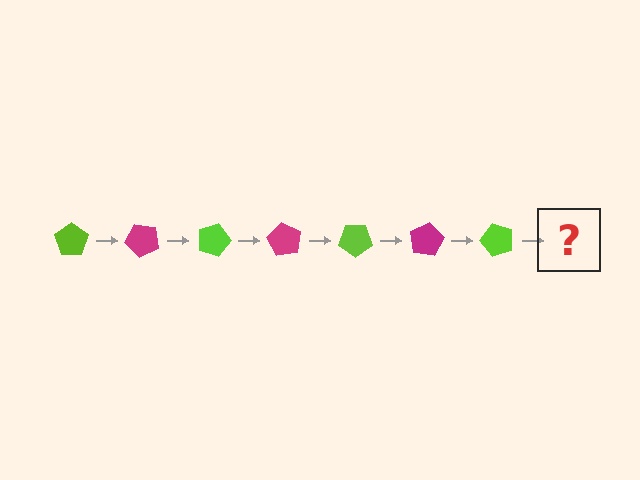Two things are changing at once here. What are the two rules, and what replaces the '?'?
The two rules are that it rotates 45 degrees each step and the color cycles through lime and magenta. The '?' should be a magenta pentagon, rotated 315 degrees from the start.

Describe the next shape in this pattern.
It should be a magenta pentagon, rotated 315 degrees from the start.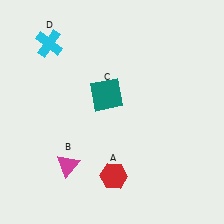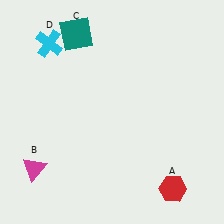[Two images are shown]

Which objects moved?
The objects that moved are: the red hexagon (A), the magenta triangle (B), the teal square (C).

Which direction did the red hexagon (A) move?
The red hexagon (A) moved right.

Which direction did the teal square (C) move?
The teal square (C) moved up.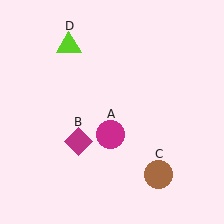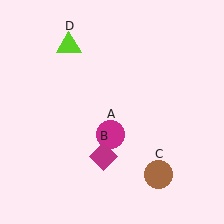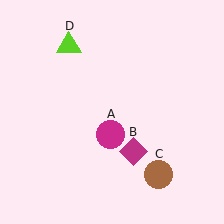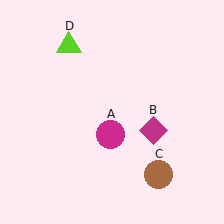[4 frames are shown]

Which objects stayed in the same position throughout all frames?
Magenta circle (object A) and brown circle (object C) and lime triangle (object D) remained stationary.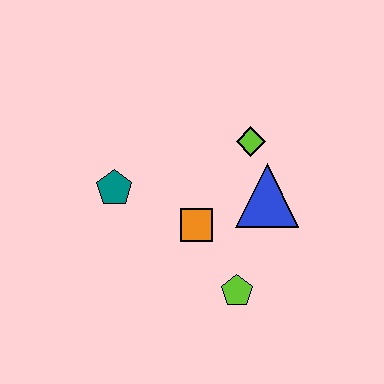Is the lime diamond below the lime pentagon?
No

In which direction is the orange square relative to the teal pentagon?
The orange square is to the right of the teal pentagon.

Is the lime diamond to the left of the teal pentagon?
No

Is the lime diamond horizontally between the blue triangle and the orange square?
Yes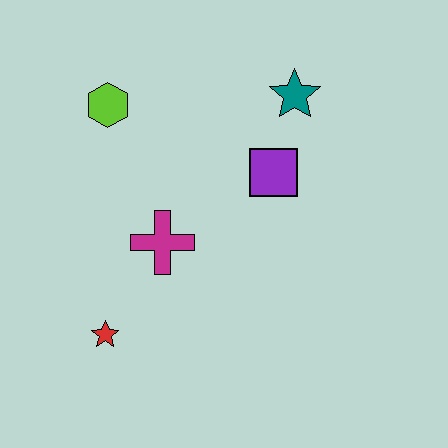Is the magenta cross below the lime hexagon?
Yes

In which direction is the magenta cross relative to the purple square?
The magenta cross is to the left of the purple square.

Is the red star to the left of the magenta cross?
Yes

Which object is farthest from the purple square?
The red star is farthest from the purple square.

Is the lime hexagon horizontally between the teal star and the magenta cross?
No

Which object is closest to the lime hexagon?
The magenta cross is closest to the lime hexagon.